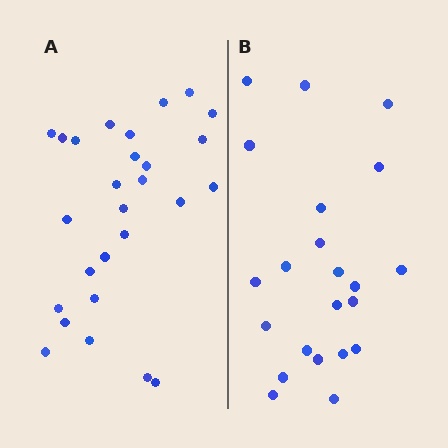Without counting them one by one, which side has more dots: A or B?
Region A (the left region) has more dots.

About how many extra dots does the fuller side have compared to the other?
Region A has about 5 more dots than region B.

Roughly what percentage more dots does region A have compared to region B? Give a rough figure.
About 25% more.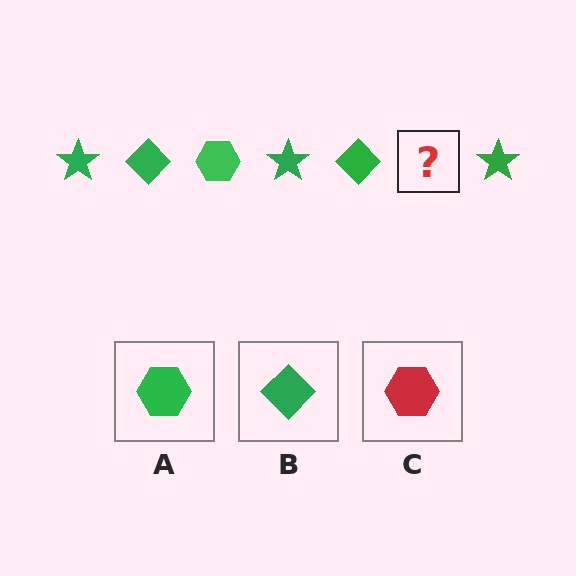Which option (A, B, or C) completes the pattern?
A.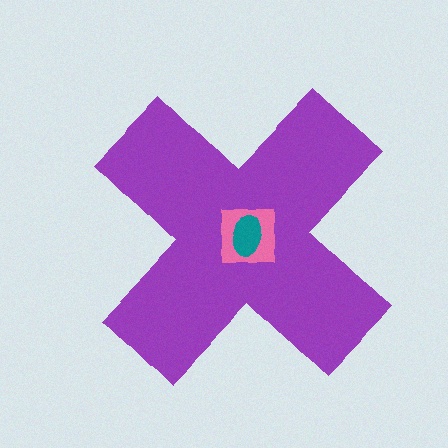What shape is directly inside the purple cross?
The pink square.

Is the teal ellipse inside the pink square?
Yes.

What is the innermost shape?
The teal ellipse.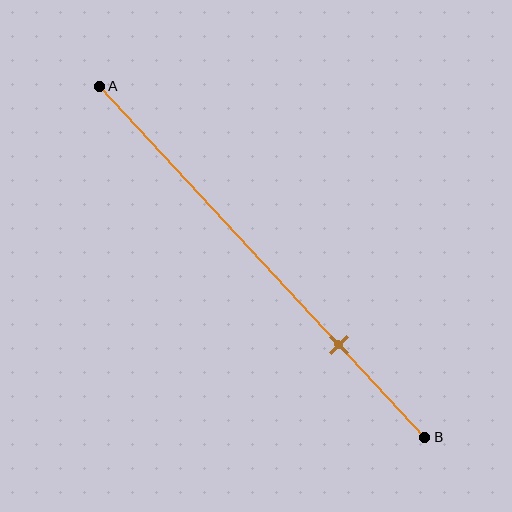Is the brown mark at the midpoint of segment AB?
No, the mark is at about 75% from A, not at the 50% midpoint.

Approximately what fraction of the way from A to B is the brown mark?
The brown mark is approximately 75% of the way from A to B.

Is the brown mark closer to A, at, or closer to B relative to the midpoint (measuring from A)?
The brown mark is closer to point B than the midpoint of segment AB.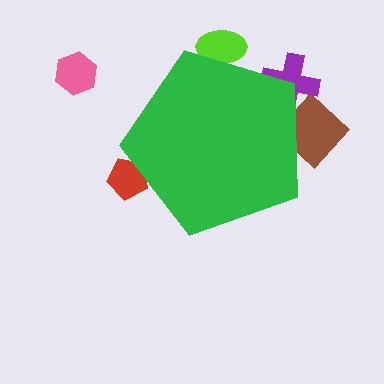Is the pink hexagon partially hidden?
No, the pink hexagon is fully visible.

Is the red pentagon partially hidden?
Yes, the red pentagon is partially hidden behind the green pentagon.